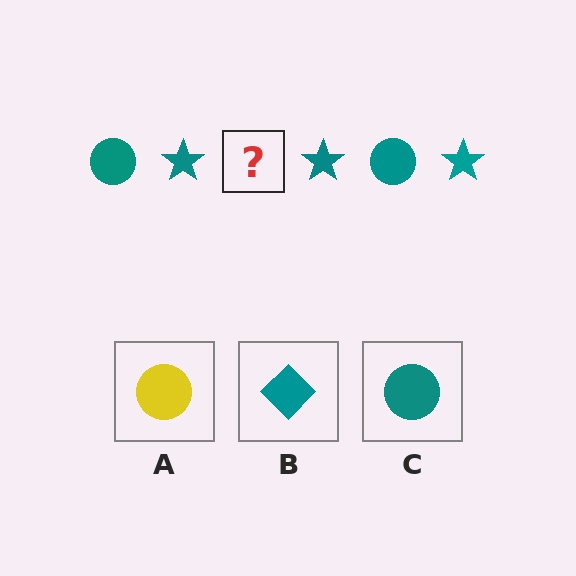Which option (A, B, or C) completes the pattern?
C.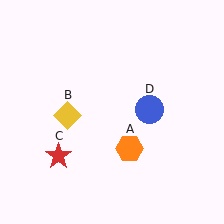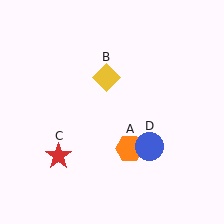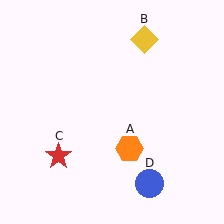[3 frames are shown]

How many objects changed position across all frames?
2 objects changed position: yellow diamond (object B), blue circle (object D).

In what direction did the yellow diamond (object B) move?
The yellow diamond (object B) moved up and to the right.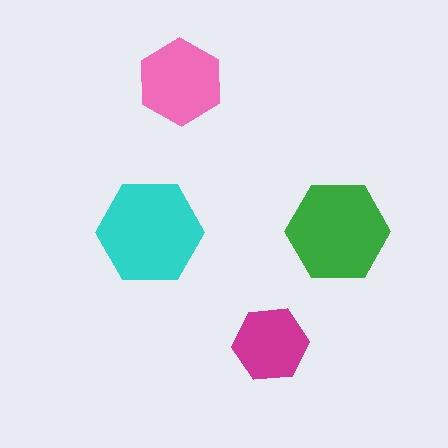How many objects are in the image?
There are 4 objects in the image.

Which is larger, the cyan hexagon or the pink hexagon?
The cyan one.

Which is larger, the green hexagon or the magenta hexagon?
The green one.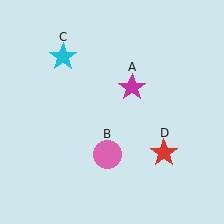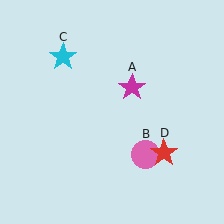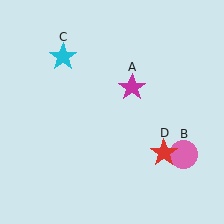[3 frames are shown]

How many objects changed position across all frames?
1 object changed position: pink circle (object B).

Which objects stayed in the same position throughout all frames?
Magenta star (object A) and cyan star (object C) and red star (object D) remained stationary.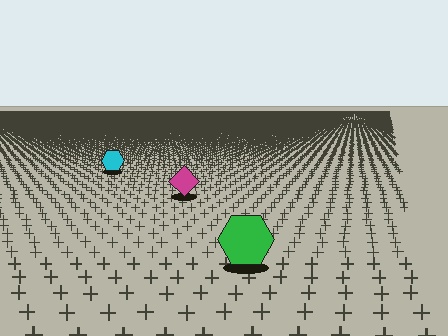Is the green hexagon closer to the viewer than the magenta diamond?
Yes. The green hexagon is closer — you can tell from the texture gradient: the ground texture is coarser near it.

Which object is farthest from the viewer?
The cyan hexagon is farthest from the viewer. It appears smaller and the ground texture around it is denser.